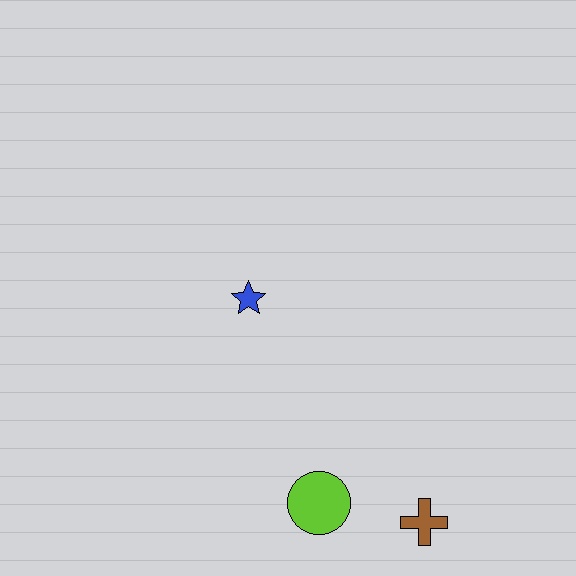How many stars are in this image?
There is 1 star.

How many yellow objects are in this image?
There are no yellow objects.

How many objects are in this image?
There are 3 objects.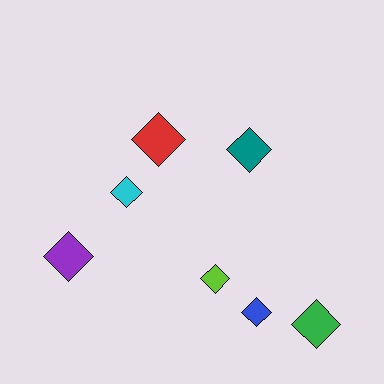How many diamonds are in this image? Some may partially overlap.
There are 7 diamonds.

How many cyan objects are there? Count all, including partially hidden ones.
There is 1 cyan object.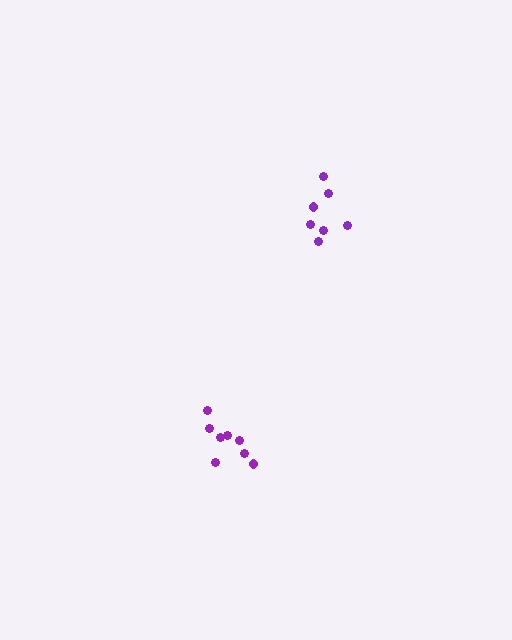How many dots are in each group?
Group 1: 7 dots, Group 2: 8 dots (15 total).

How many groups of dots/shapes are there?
There are 2 groups.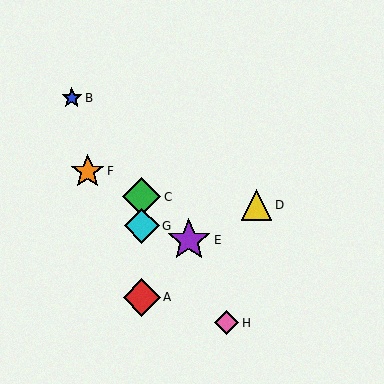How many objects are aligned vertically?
3 objects (A, C, G) are aligned vertically.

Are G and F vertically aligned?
No, G is at x≈142 and F is at x≈88.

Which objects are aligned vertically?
Objects A, C, G are aligned vertically.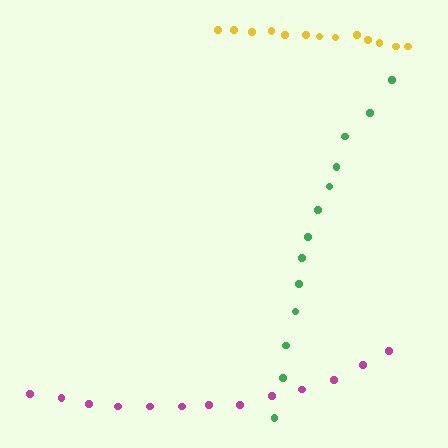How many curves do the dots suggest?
There are 3 distinct paths.